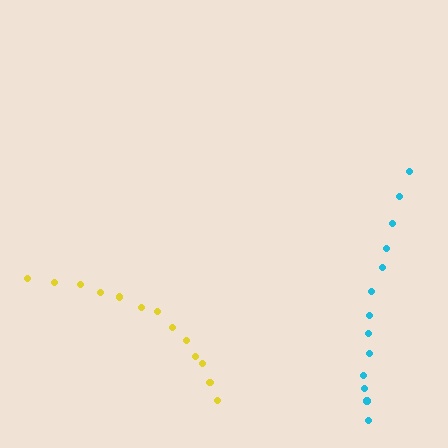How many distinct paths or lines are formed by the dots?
There are 2 distinct paths.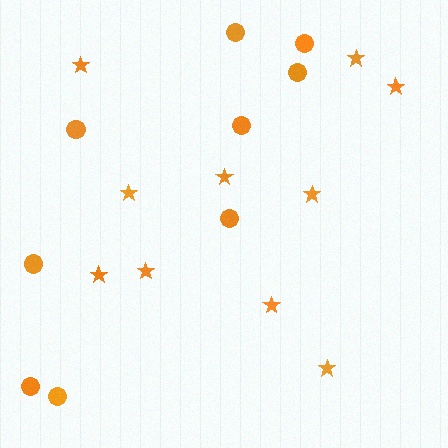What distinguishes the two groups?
There are 2 groups: one group of circles (9) and one group of stars (10).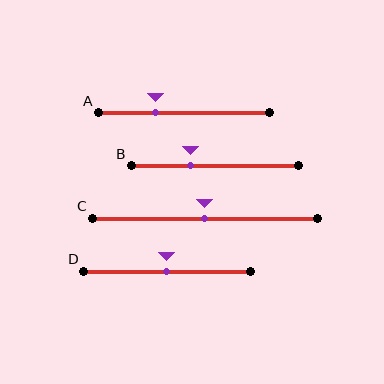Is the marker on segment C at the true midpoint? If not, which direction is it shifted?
Yes, the marker on segment C is at the true midpoint.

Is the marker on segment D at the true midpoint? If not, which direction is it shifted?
Yes, the marker on segment D is at the true midpoint.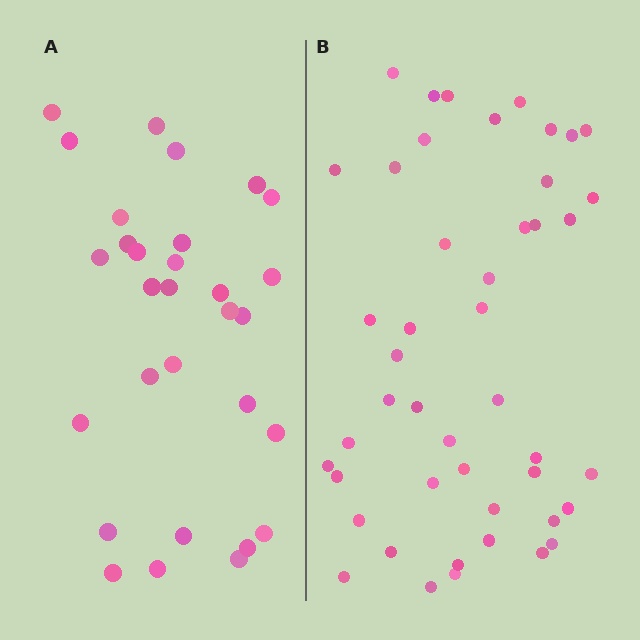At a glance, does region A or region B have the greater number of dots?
Region B (the right region) has more dots.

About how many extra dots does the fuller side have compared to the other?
Region B has approximately 15 more dots than region A.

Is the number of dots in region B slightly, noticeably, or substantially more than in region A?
Region B has substantially more. The ratio is roughly 1.5 to 1.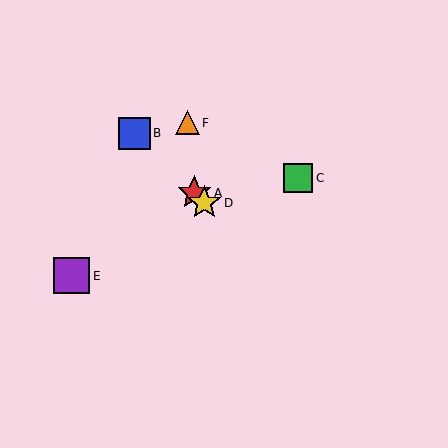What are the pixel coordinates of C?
Object C is at (298, 178).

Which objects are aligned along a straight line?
Objects A, B, D are aligned along a straight line.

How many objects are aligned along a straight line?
3 objects (A, B, D) are aligned along a straight line.